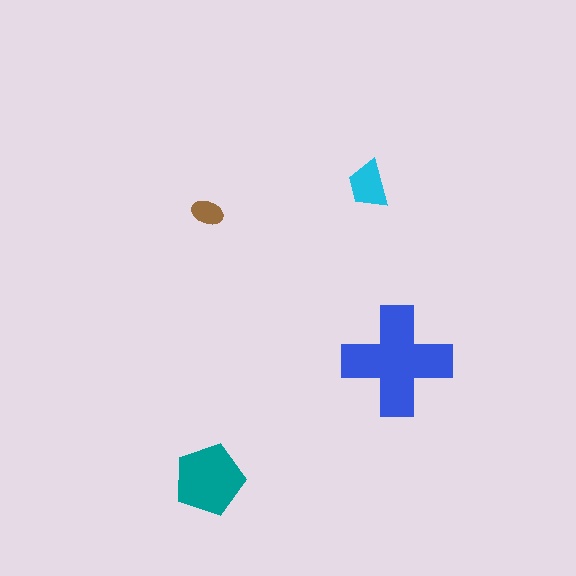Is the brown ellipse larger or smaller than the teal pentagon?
Smaller.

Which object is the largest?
The blue cross.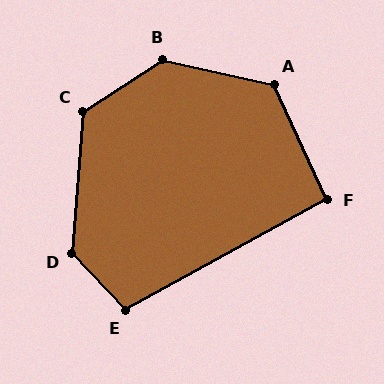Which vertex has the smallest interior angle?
F, at approximately 94 degrees.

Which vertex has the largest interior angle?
B, at approximately 135 degrees.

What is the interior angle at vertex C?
Approximately 128 degrees (obtuse).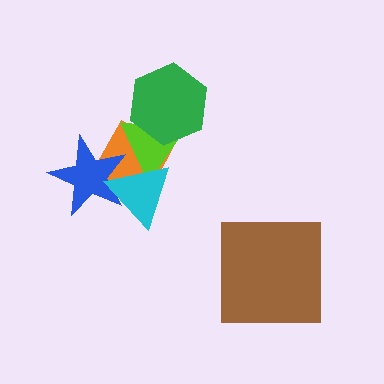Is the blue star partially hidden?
Yes, it is partially covered by another shape.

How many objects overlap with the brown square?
0 objects overlap with the brown square.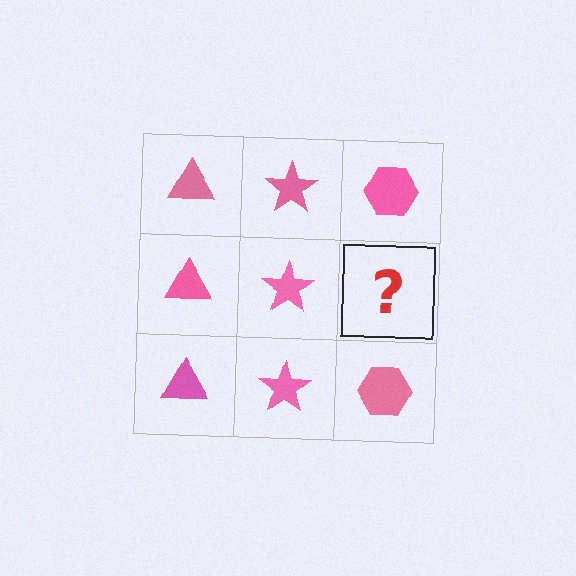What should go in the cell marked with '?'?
The missing cell should contain a pink hexagon.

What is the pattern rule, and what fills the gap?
The rule is that each column has a consistent shape. The gap should be filled with a pink hexagon.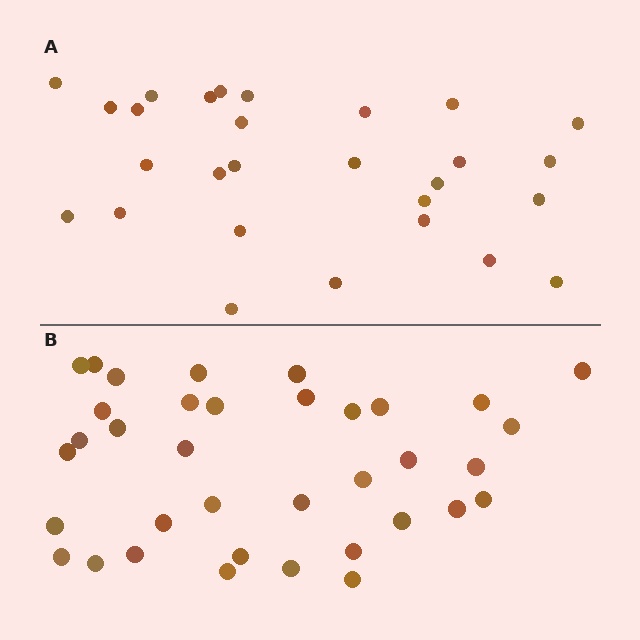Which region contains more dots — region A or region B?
Region B (the bottom region) has more dots.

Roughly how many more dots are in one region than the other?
Region B has roughly 8 or so more dots than region A.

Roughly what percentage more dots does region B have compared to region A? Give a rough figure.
About 30% more.